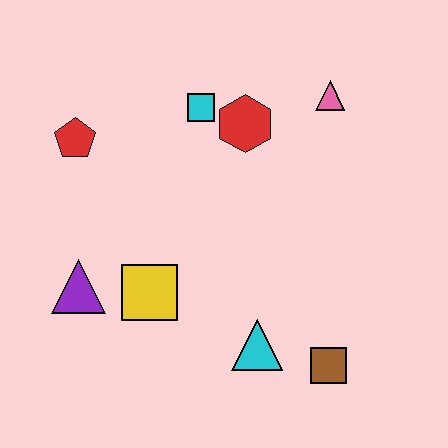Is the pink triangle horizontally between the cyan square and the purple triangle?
No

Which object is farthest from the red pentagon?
The brown square is farthest from the red pentagon.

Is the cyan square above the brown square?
Yes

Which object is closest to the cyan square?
The red hexagon is closest to the cyan square.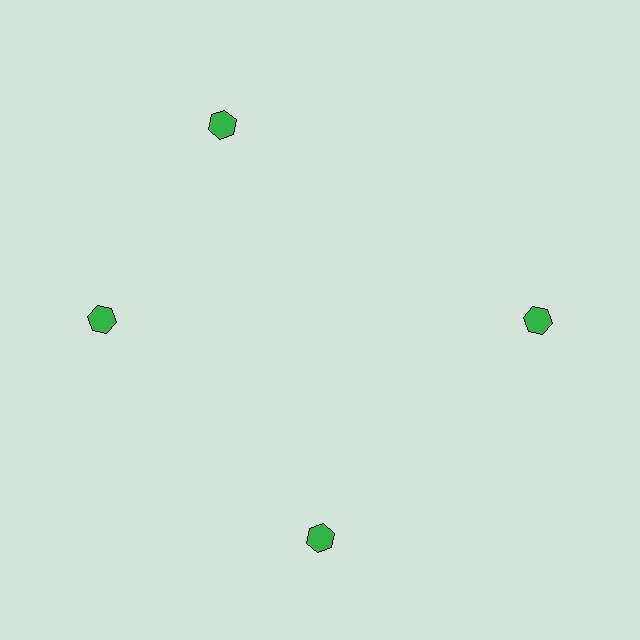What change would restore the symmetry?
The symmetry would be restored by rotating it back into even spacing with its neighbors so that all 4 hexagons sit at equal angles and equal distance from the center.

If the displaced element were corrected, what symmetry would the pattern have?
It would have 4-fold rotational symmetry — the pattern would map onto itself every 90 degrees.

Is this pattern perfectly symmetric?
No. The 4 green hexagons are arranged in a ring, but one element near the 12 o'clock position is rotated out of alignment along the ring, breaking the 4-fold rotational symmetry.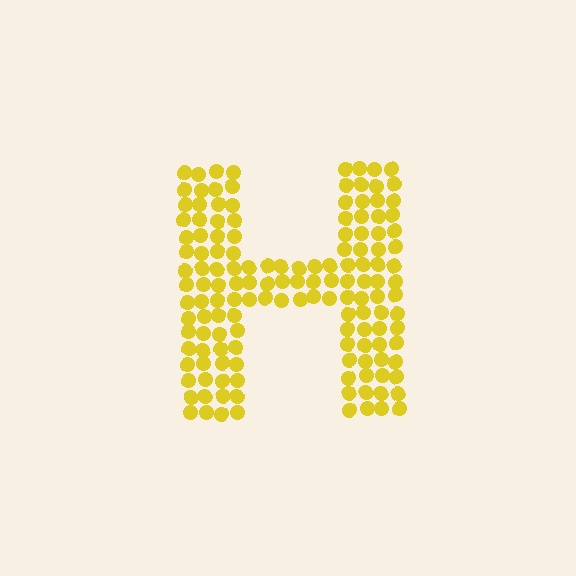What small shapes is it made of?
It is made of small circles.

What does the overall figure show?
The overall figure shows the letter H.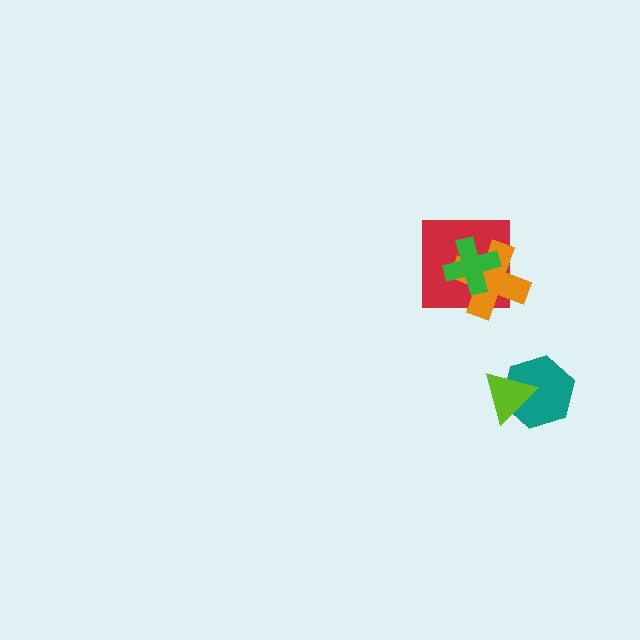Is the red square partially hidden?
Yes, it is partially covered by another shape.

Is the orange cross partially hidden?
Yes, it is partially covered by another shape.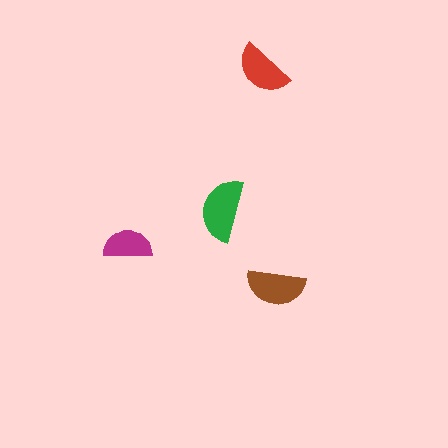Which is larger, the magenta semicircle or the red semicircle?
The red one.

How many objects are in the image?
There are 4 objects in the image.